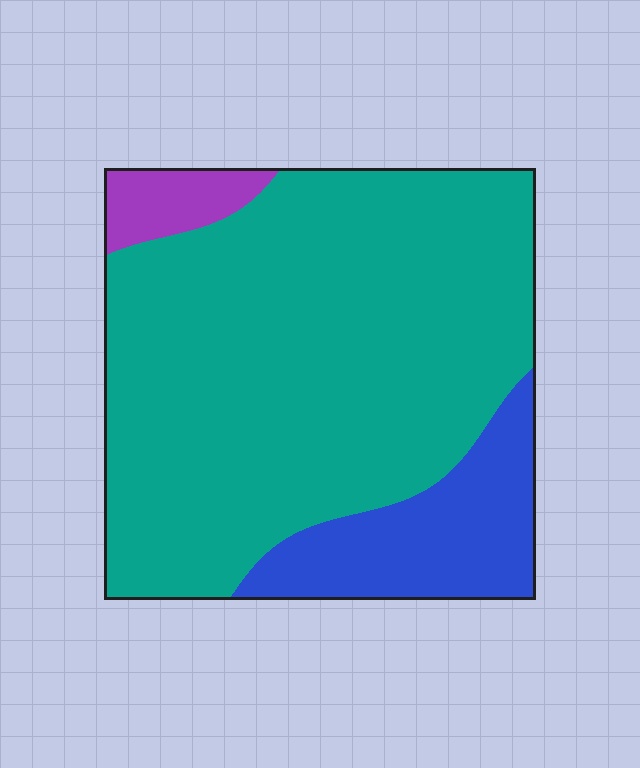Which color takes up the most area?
Teal, at roughly 75%.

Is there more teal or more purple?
Teal.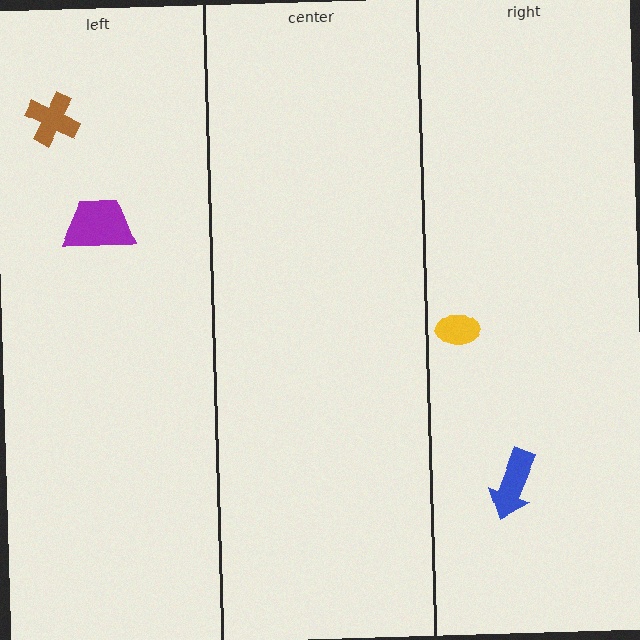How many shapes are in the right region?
2.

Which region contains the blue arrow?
The right region.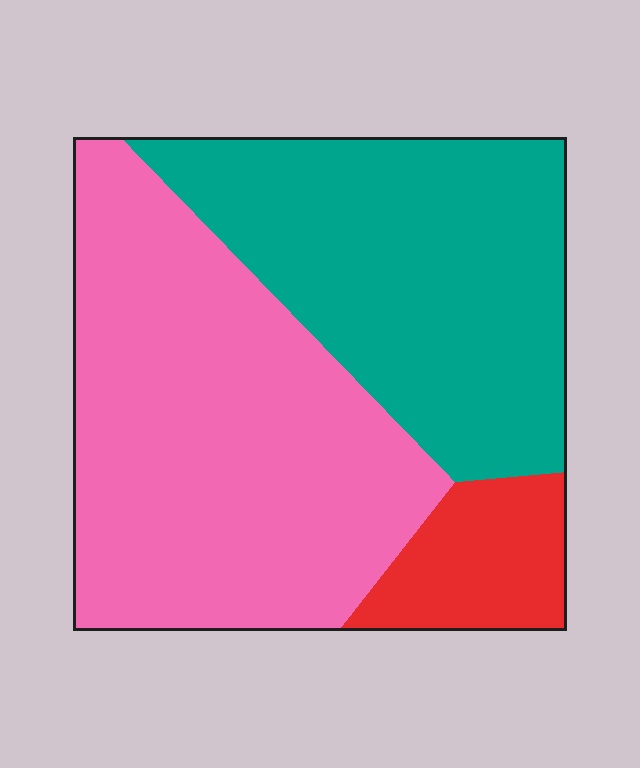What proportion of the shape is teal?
Teal takes up between a quarter and a half of the shape.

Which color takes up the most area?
Pink, at roughly 50%.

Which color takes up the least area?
Red, at roughly 10%.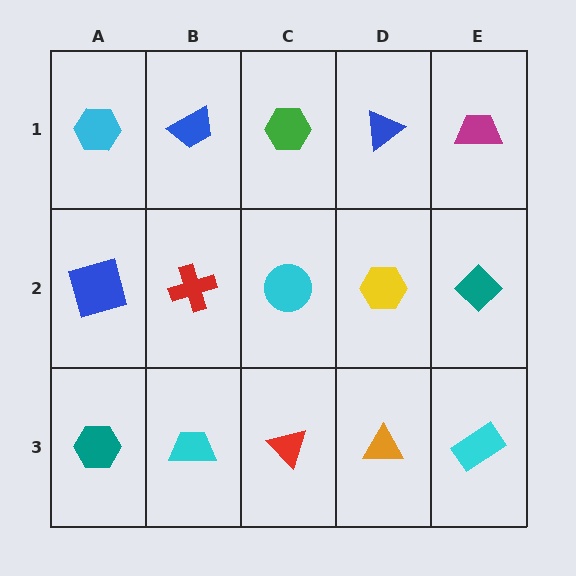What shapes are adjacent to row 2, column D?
A blue triangle (row 1, column D), an orange triangle (row 3, column D), a cyan circle (row 2, column C), a teal diamond (row 2, column E).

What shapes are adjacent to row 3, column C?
A cyan circle (row 2, column C), a cyan trapezoid (row 3, column B), an orange triangle (row 3, column D).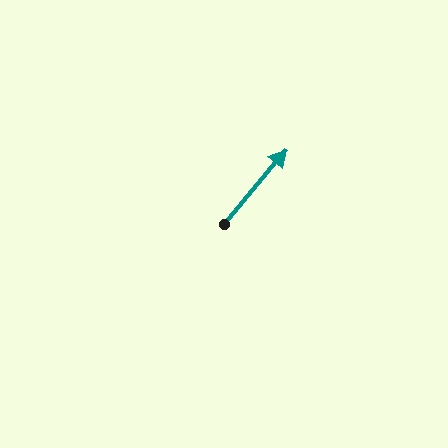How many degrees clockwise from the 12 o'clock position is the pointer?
Approximately 40 degrees.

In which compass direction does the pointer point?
Northeast.